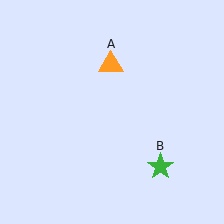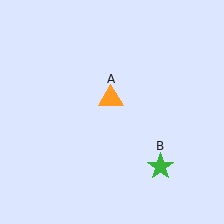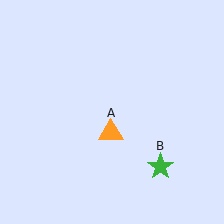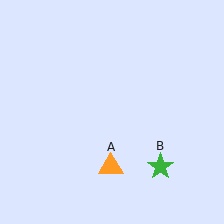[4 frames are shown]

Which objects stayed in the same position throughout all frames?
Green star (object B) remained stationary.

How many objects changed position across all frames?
1 object changed position: orange triangle (object A).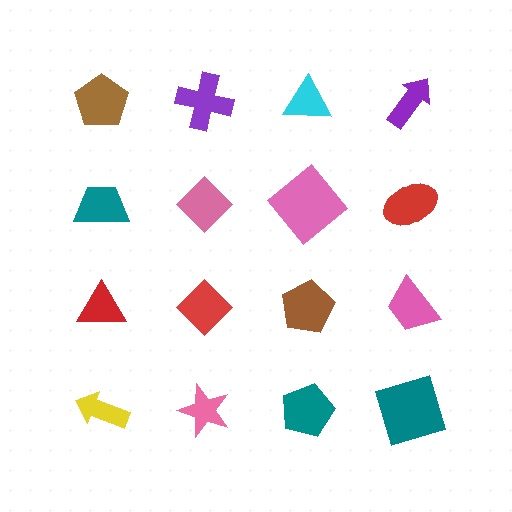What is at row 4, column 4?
A teal square.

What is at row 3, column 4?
A pink trapezoid.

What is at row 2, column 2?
A pink diamond.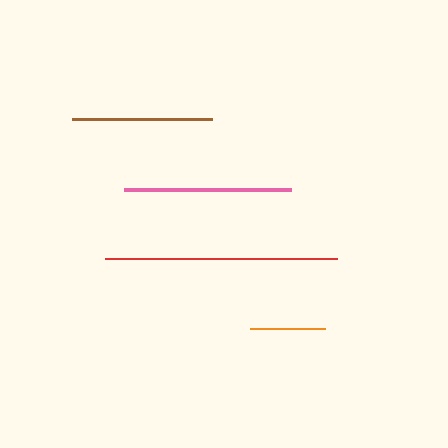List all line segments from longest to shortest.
From longest to shortest: red, pink, brown, orange.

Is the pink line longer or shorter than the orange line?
The pink line is longer than the orange line.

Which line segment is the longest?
The red line is the longest at approximately 232 pixels.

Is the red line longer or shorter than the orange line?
The red line is longer than the orange line.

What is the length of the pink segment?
The pink segment is approximately 167 pixels long.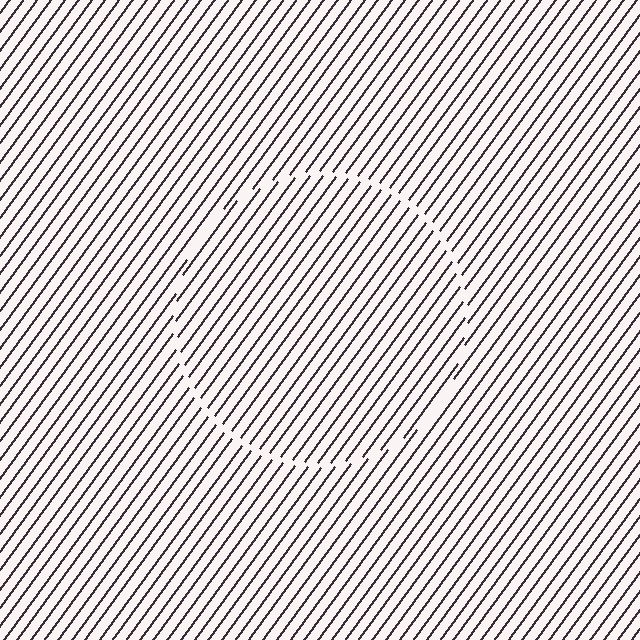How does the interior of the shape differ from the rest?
The interior of the shape contains the same grating, shifted by half a period — the contour is defined by the phase discontinuity where line-ends from the inner and outer gratings abut.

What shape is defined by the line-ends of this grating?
An illusory circle. The interior of the shape contains the same grating, shifted by half a period — the contour is defined by the phase discontinuity where line-ends from the inner and outer gratings abut.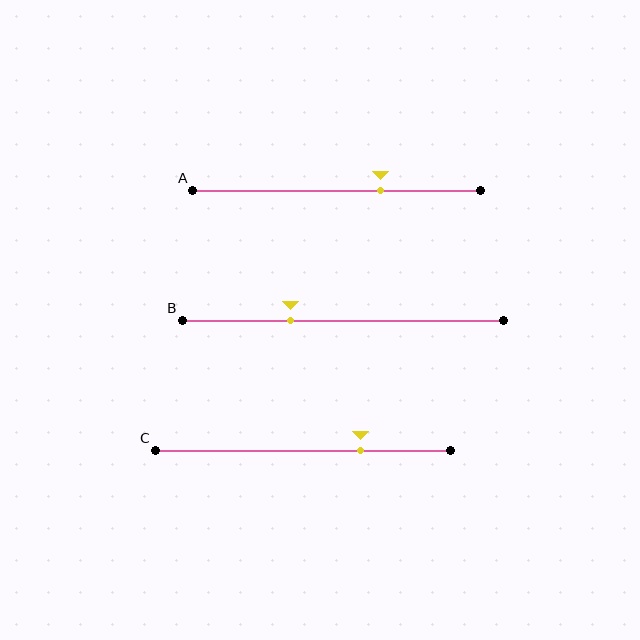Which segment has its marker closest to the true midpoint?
Segment A has its marker closest to the true midpoint.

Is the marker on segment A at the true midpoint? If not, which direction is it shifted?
No, the marker on segment A is shifted to the right by about 15% of the segment length.